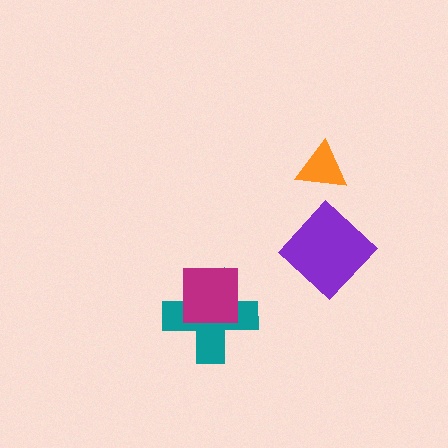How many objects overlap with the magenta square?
1 object overlaps with the magenta square.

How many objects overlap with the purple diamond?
0 objects overlap with the purple diamond.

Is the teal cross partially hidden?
Yes, it is partially covered by another shape.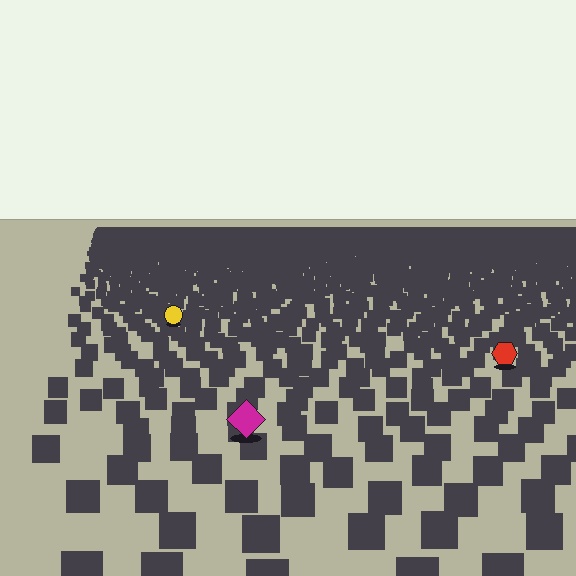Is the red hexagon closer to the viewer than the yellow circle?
Yes. The red hexagon is closer — you can tell from the texture gradient: the ground texture is coarser near it.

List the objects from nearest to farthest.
From nearest to farthest: the magenta diamond, the red hexagon, the yellow circle.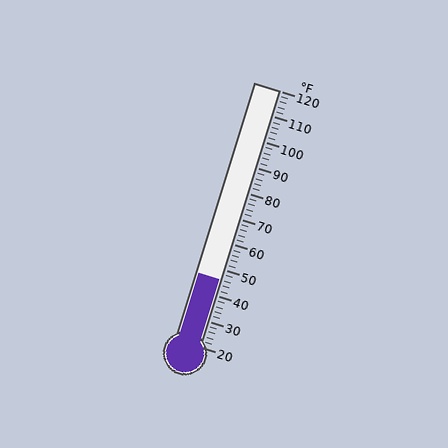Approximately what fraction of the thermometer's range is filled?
The thermometer is filled to approximately 25% of its range.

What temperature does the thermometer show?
The thermometer shows approximately 46°F.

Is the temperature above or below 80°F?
The temperature is below 80°F.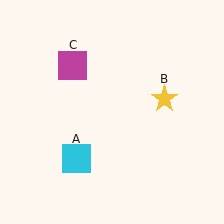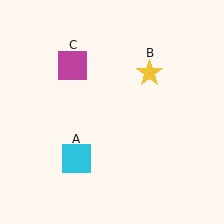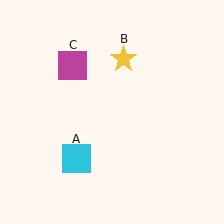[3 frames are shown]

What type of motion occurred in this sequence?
The yellow star (object B) rotated counterclockwise around the center of the scene.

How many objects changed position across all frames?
1 object changed position: yellow star (object B).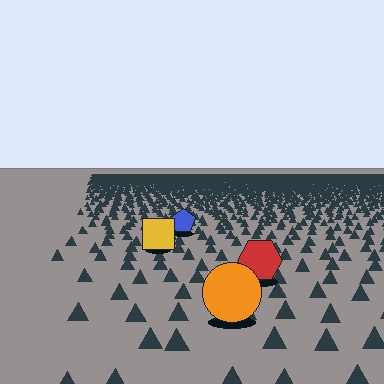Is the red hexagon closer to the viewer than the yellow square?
Yes. The red hexagon is closer — you can tell from the texture gradient: the ground texture is coarser near it.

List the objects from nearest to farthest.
From nearest to farthest: the orange circle, the red hexagon, the yellow square, the blue pentagon.